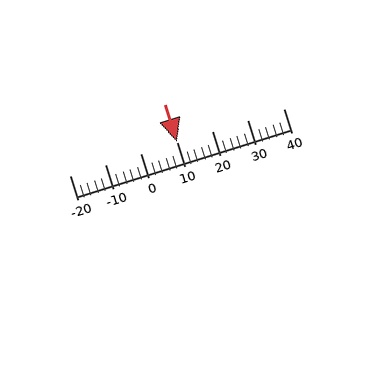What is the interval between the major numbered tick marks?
The major tick marks are spaced 10 units apart.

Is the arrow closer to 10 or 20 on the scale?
The arrow is closer to 10.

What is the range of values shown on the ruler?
The ruler shows values from -20 to 40.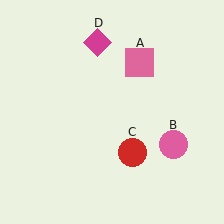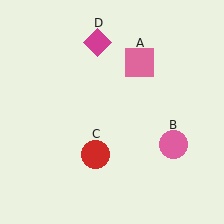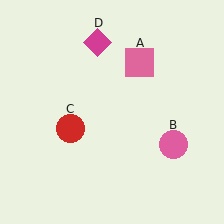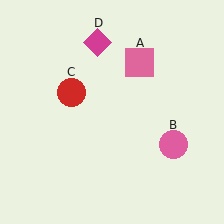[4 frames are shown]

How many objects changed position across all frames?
1 object changed position: red circle (object C).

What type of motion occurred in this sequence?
The red circle (object C) rotated clockwise around the center of the scene.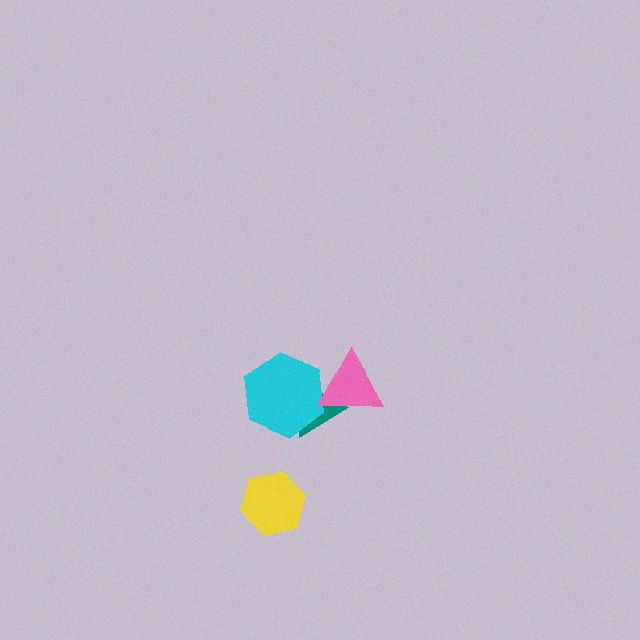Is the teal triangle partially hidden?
Yes, it is partially covered by another shape.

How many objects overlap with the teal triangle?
2 objects overlap with the teal triangle.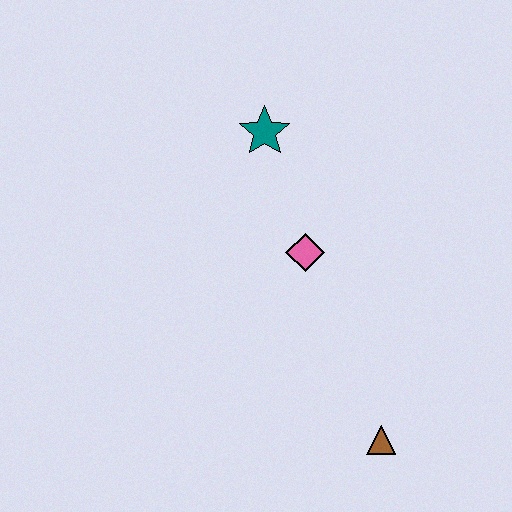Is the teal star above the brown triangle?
Yes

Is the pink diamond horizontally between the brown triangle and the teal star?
Yes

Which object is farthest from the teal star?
The brown triangle is farthest from the teal star.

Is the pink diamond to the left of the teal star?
No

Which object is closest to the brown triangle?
The pink diamond is closest to the brown triangle.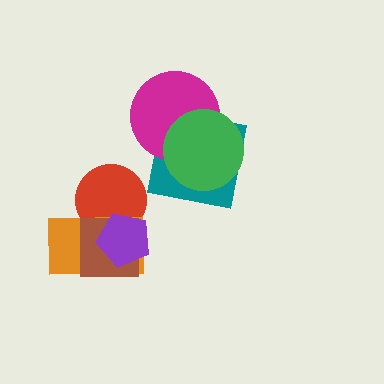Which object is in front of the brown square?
The purple pentagon is in front of the brown square.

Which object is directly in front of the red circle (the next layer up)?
The orange rectangle is directly in front of the red circle.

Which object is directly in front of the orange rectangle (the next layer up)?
The brown square is directly in front of the orange rectangle.